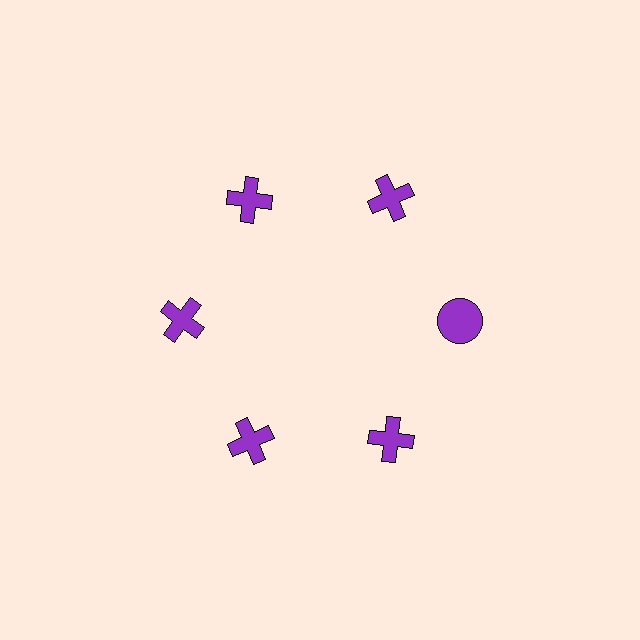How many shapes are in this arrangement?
There are 6 shapes arranged in a ring pattern.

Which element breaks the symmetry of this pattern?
The purple circle at roughly the 3 o'clock position breaks the symmetry. All other shapes are purple crosses.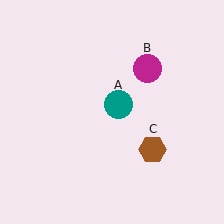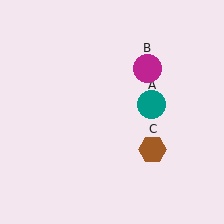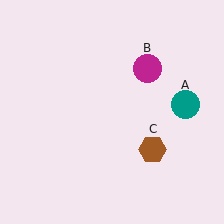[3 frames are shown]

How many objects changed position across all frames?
1 object changed position: teal circle (object A).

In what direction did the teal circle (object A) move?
The teal circle (object A) moved right.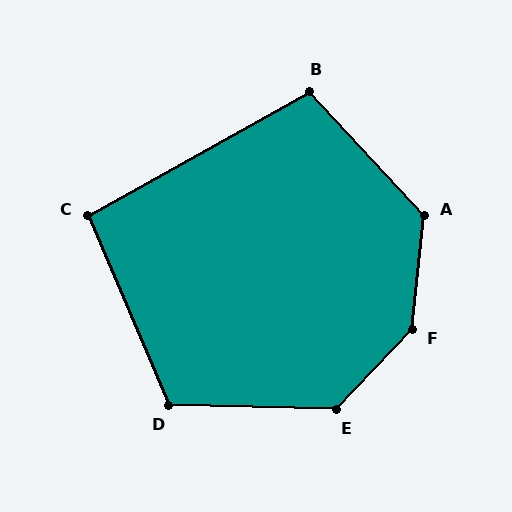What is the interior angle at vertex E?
Approximately 132 degrees (obtuse).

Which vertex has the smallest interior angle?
C, at approximately 96 degrees.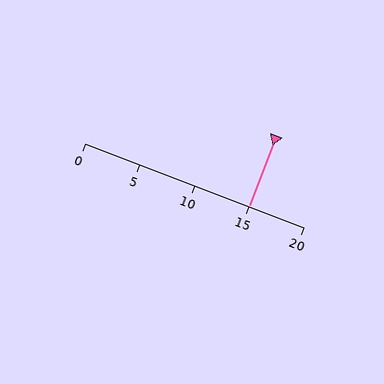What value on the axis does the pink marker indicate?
The marker indicates approximately 15.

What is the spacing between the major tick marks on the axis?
The major ticks are spaced 5 apart.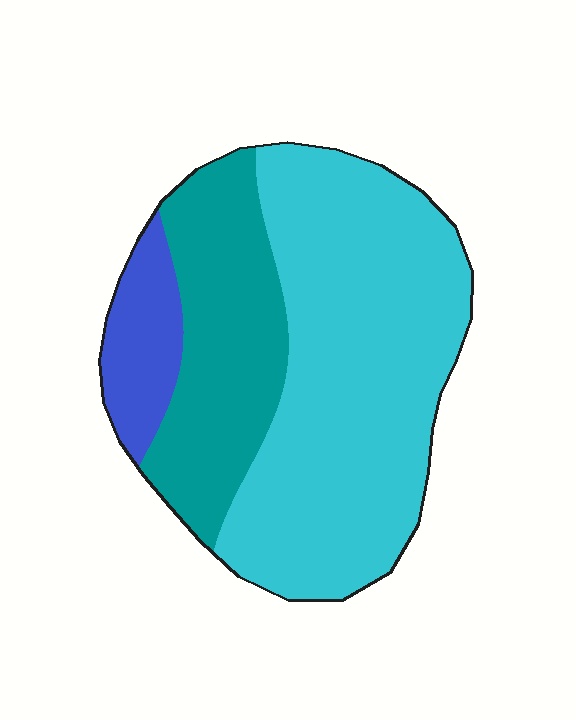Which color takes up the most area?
Cyan, at roughly 60%.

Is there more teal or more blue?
Teal.